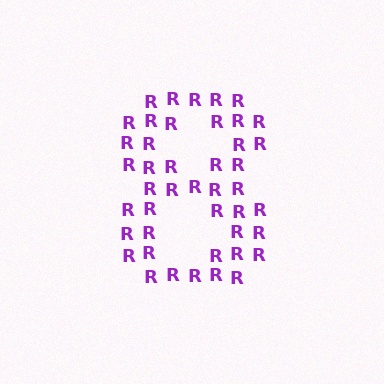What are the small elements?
The small elements are letter R's.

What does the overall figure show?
The overall figure shows the digit 8.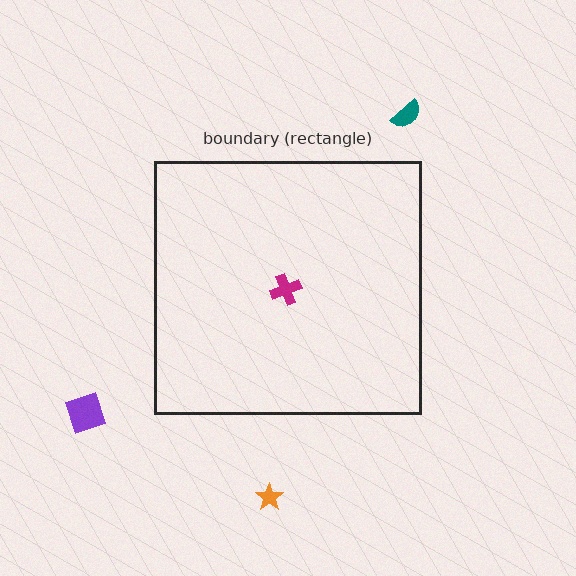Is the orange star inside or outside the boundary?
Outside.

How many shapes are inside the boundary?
1 inside, 3 outside.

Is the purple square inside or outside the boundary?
Outside.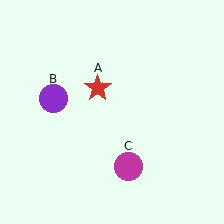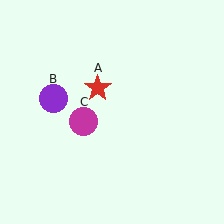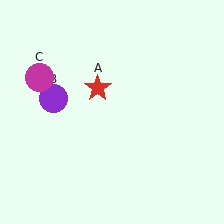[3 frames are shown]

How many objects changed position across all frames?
1 object changed position: magenta circle (object C).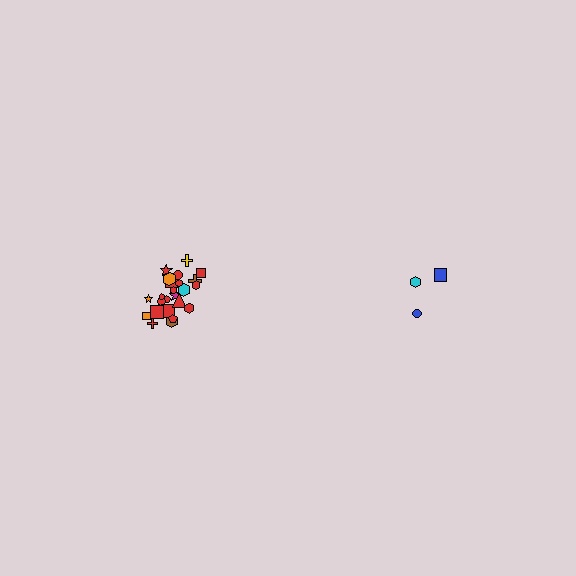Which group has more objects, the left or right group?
The left group.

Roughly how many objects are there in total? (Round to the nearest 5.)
Roughly 30 objects in total.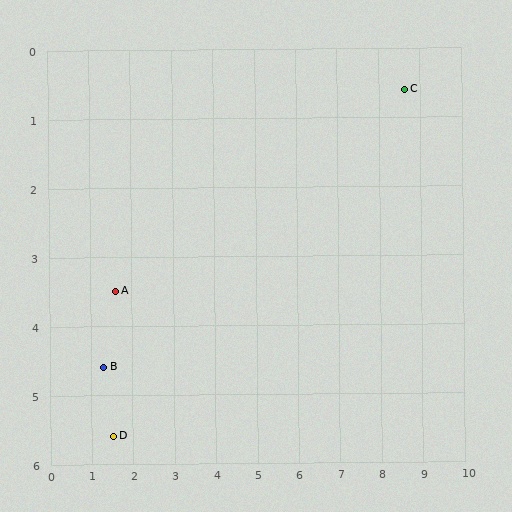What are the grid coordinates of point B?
Point B is at approximately (1.3, 4.6).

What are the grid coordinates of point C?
Point C is at approximately (8.6, 0.6).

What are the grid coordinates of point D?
Point D is at approximately (1.5, 5.6).